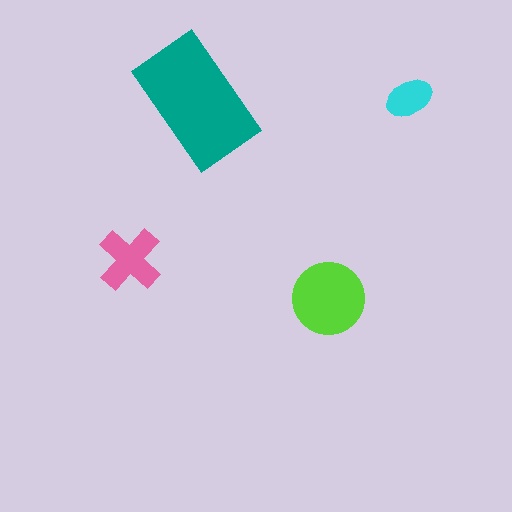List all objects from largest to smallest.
The teal rectangle, the lime circle, the pink cross, the cyan ellipse.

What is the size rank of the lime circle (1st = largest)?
2nd.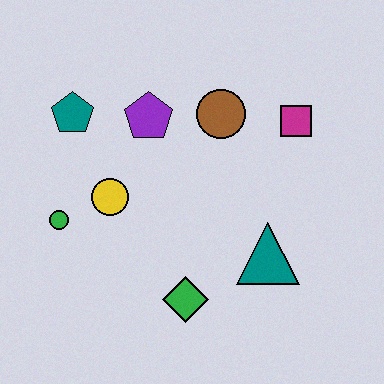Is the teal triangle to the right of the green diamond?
Yes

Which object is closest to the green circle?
The yellow circle is closest to the green circle.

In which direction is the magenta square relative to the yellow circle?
The magenta square is to the right of the yellow circle.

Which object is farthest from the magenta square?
The green circle is farthest from the magenta square.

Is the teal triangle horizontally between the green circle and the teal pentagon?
No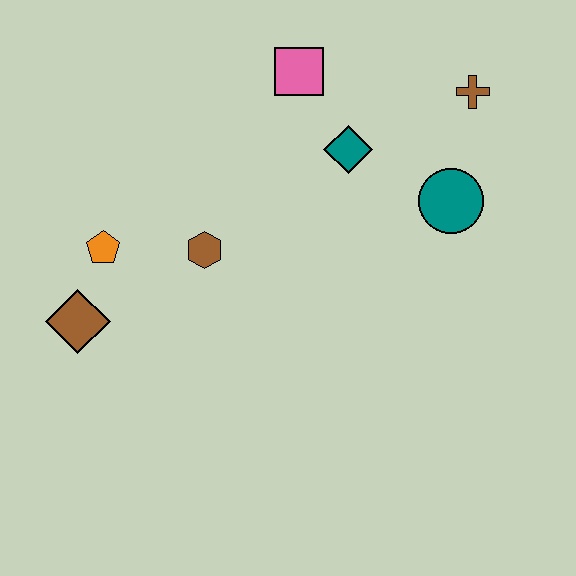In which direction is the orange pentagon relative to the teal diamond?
The orange pentagon is to the left of the teal diamond.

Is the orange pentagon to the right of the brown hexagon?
No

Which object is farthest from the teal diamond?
The brown diamond is farthest from the teal diamond.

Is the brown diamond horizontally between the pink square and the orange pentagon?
No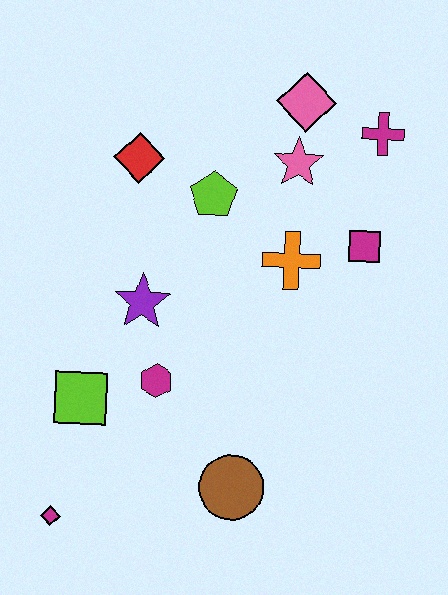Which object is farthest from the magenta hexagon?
The magenta cross is farthest from the magenta hexagon.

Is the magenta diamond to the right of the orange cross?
No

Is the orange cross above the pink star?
No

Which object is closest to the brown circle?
The magenta hexagon is closest to the brown circle.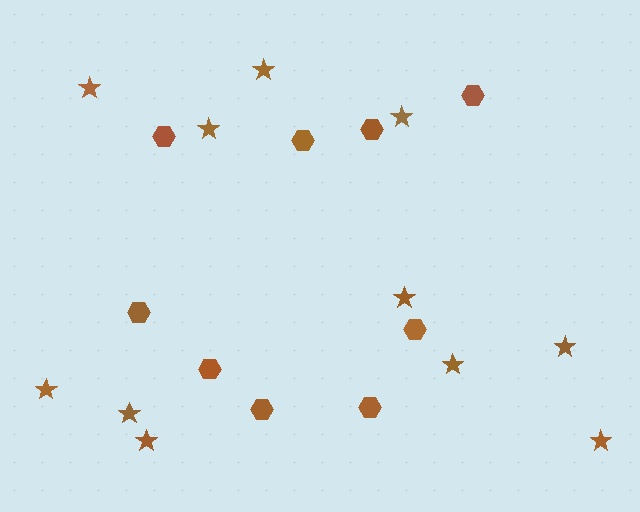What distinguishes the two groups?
There are 2 groups: one group of hexagons (9) and one group of stars (11).